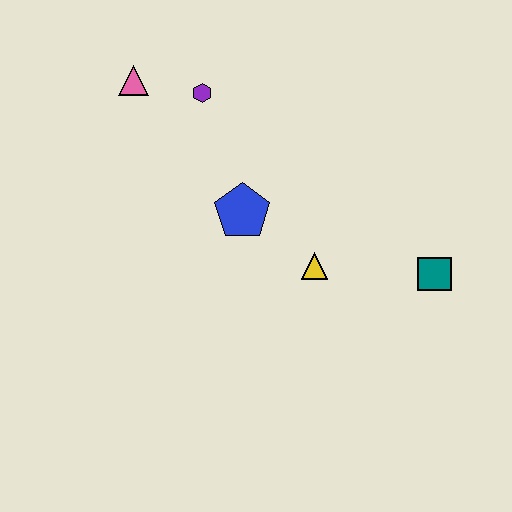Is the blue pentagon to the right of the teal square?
No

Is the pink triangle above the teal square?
Yes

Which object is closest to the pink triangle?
The purple hexagon is closest to the pink triangle.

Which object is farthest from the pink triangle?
The teal square is farthest from the pink triangle.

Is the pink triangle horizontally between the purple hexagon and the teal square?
No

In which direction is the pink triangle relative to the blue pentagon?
The pink triangle is above the blue pentagon.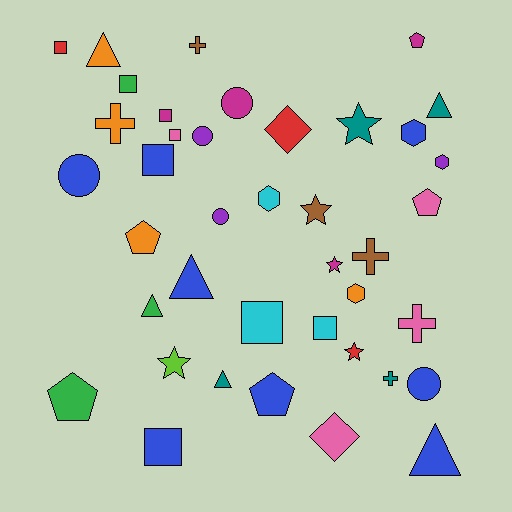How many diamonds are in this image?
There are 2 diamonds.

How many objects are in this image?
There are 40 objects.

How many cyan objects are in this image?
There are 3 cyan objects.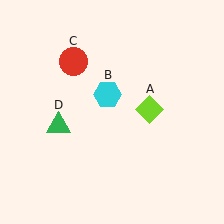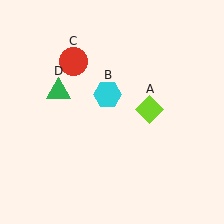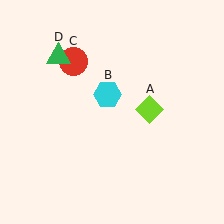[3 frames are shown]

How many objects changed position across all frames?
1 object changed position: green triangle (object D).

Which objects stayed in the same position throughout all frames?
Lime diamond (object A) and cyan hexagon (object B) and red circle (object C) remained stationary.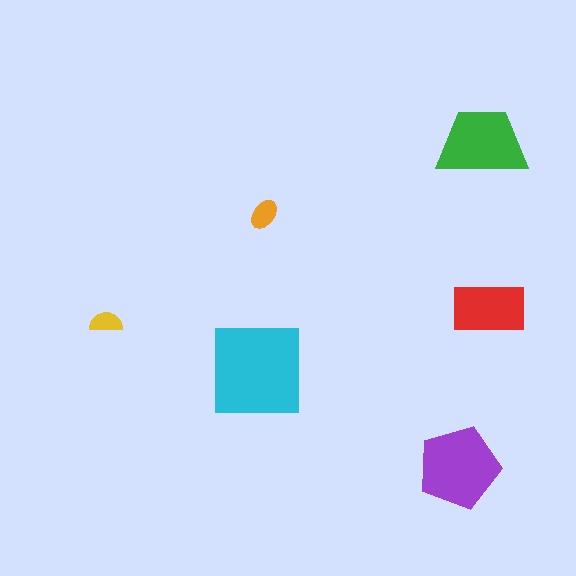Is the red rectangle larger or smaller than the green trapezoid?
Smaller.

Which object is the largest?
The cyan square.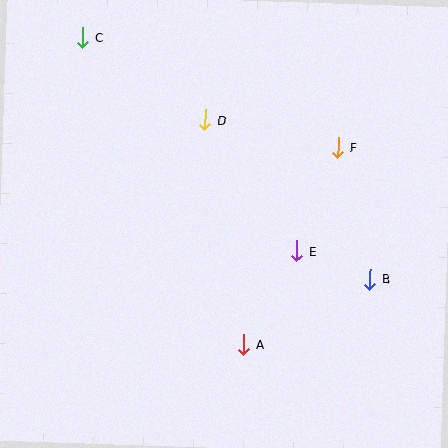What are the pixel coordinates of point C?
Point C is at (83, 37).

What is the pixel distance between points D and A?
The distance between D and A is 228 pixels.